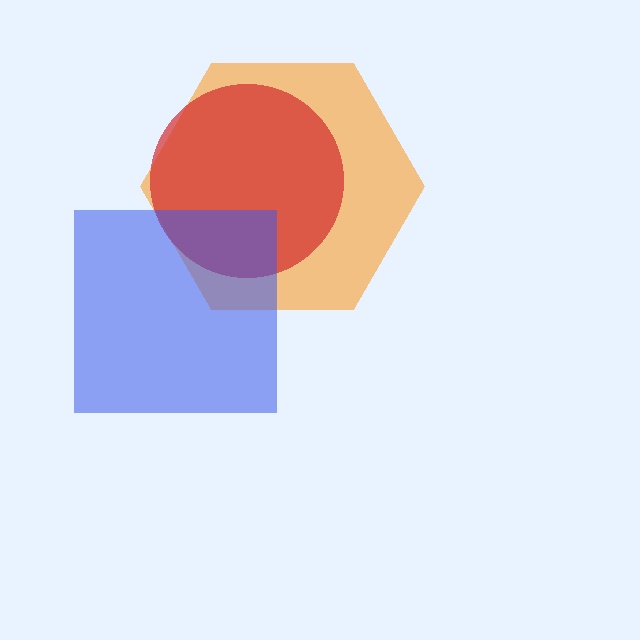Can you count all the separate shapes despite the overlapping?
Yes, there are 3 separate shapes.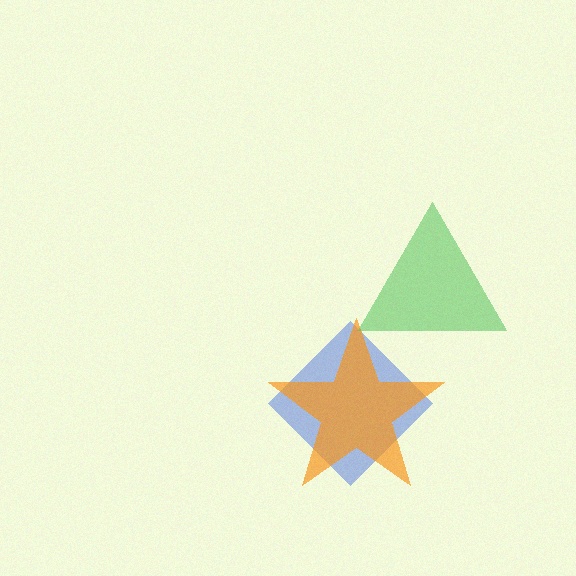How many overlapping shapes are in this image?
There are 3 overlapping shapes in the image.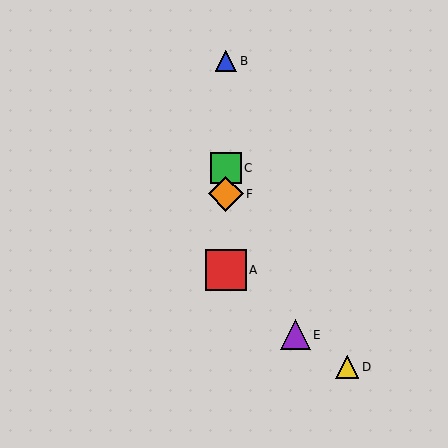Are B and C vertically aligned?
Yes, both are at x≈226.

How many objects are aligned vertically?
4 objects (A, B, C, F) are aligned vertically.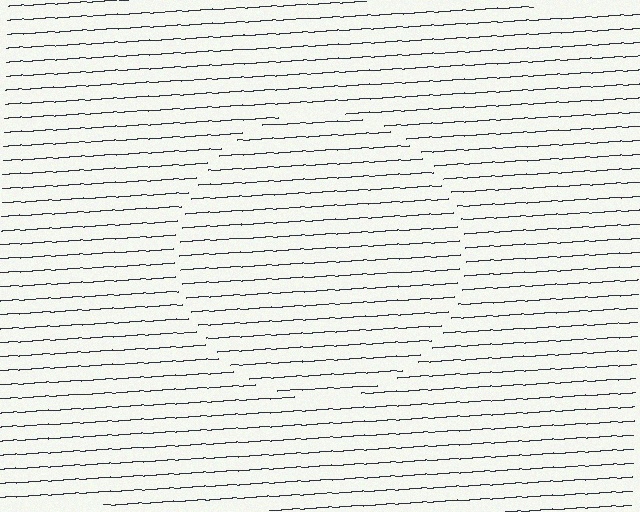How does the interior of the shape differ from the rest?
The interior of the shape contains the same grating, shifted by half a period — the contour is defined by the phase discontinuity where line-ends from the inner and outer gratings abut.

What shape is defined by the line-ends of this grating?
An illusory circle. The interior of the shape contains the same grating, shifted by half a period — the contour is defined by the phase discontinuity where line-ends from the inner and outer gratings abut.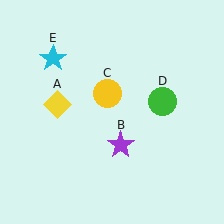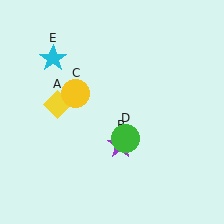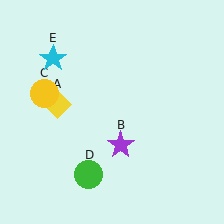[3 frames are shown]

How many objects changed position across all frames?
2 objects changed position: yellow circle (object C), green circle (object D).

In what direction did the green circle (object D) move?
The green circle (object D) moved down and to the left.